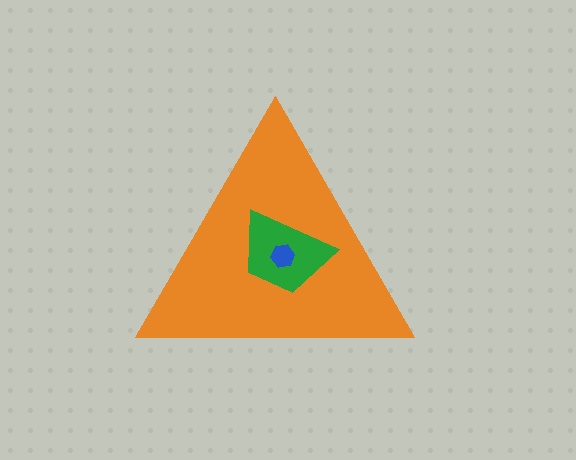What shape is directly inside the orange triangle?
The green trapezoid.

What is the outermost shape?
The orange triangle.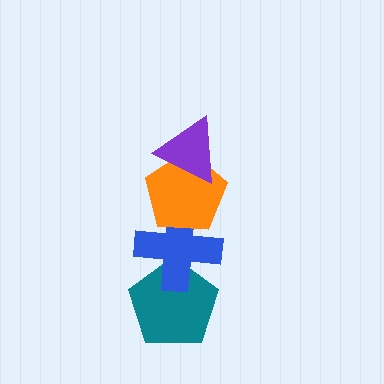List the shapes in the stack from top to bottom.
From top to bottom: the purple triangle, the orange pentagon, the blue cross, the teal pentagon.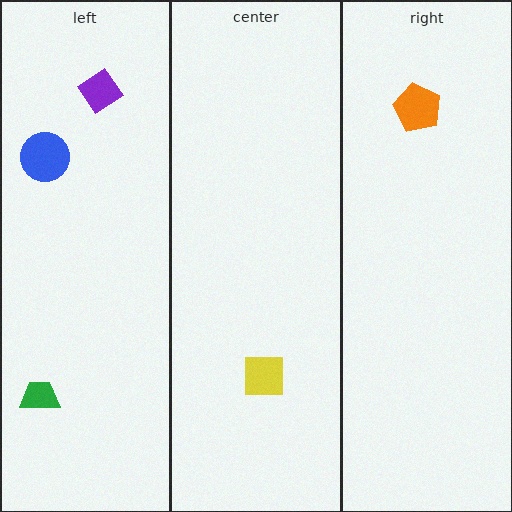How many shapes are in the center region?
1.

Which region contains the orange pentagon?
The right region.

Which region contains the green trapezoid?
The left region.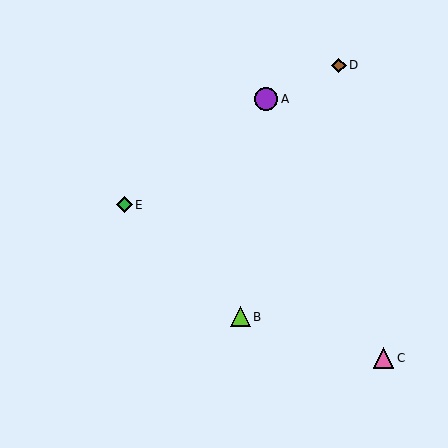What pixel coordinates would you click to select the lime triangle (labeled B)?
Click at (240, 317) to select the lime triangle B.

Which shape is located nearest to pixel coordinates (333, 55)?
The brown diamond (labeled D) at (339, 65) is nearest to that location.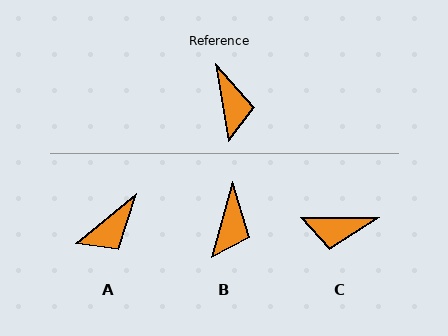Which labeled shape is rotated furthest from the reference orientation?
C, about 99 degrees away.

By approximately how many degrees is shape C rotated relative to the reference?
Approximately 99 degrees clockwise.